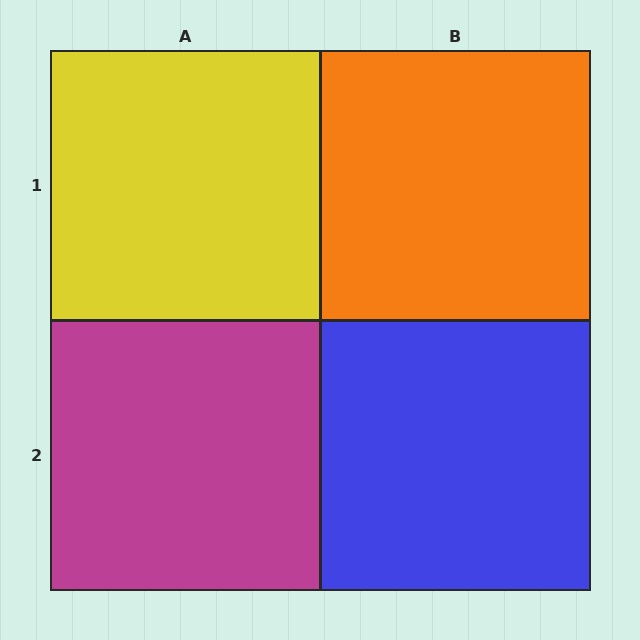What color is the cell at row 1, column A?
Yellow.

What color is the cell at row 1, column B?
Orange.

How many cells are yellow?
1 cell is yellow.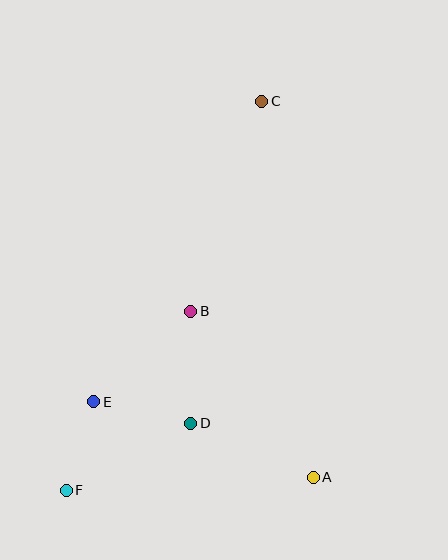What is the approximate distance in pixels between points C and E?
The distance between C and E is approximately 344 pixels.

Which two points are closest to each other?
Points E and F are closest to each other.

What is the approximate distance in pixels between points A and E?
The distance between A and E is approximately 232 pixels.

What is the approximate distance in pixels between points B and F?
The distance between B and F is approximately 218 pixels.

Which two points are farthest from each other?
Points C and F are farthest from each other.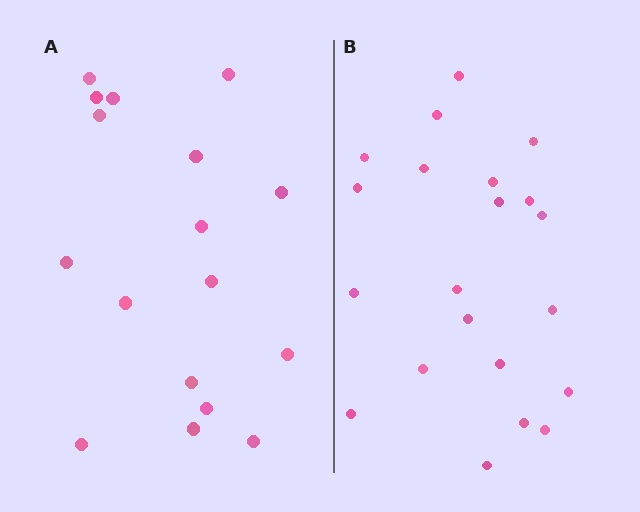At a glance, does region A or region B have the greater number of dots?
Region B (the right region) has more dots.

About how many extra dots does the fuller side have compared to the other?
Region B has about 4 more dots than region A.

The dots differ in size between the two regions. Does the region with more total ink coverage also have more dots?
No. Region A has more total ink coverage because its dots are larger, but region B actually contains more individual dots. Total area can be misleading — the number of items is what matters here.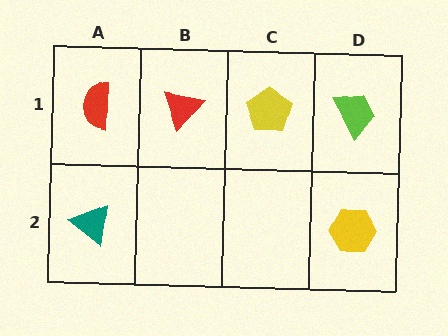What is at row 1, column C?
A yellow pentagon.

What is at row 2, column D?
A yellow hexagon.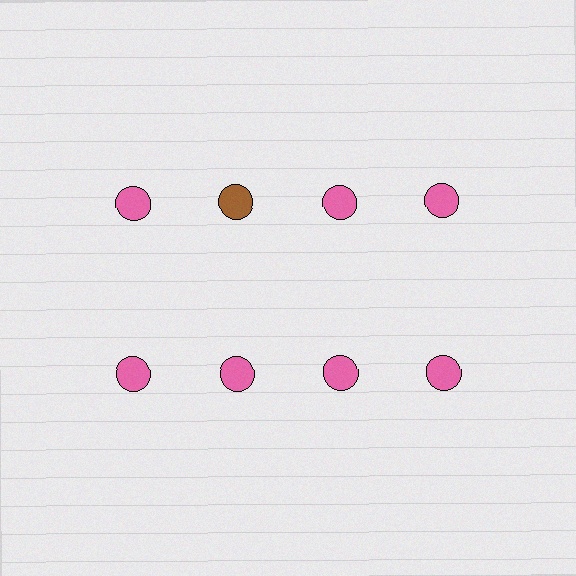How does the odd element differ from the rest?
It has a different color: brown instead of pink.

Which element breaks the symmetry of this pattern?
The brown circle in the top row, second from left column breaks the symmetry. All other shapes are pink circles.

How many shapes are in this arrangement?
There are 8 shapes arranged in a grid pattern.